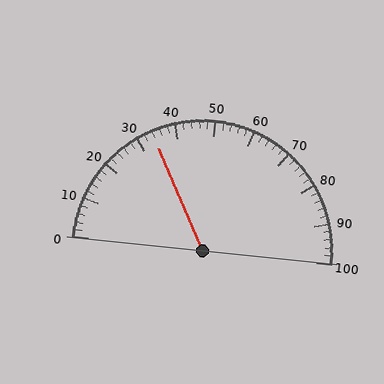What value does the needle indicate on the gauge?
The needle indicates approximately 34.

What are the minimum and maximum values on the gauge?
The gauge ranges from 0 to 100.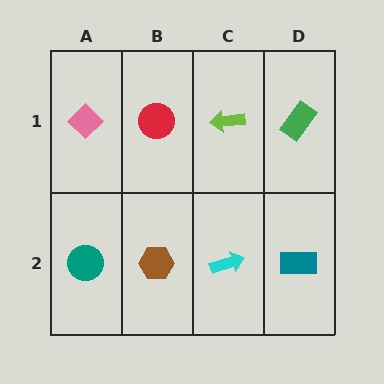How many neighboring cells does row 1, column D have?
2.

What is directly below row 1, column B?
A brown hexagon.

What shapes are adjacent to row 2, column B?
A red circle (row 1, column B), a teal circle (row 2, column A), a cyan arrow (row 2, column C).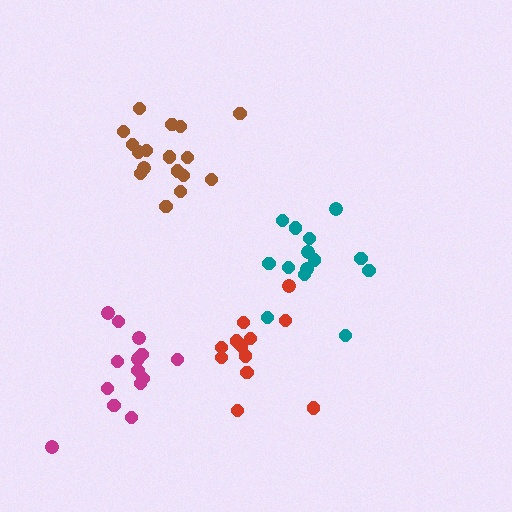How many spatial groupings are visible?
There are 4 spatial groupings.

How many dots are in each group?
Group 1: 14 dots, Group 2: 12 dots, Group 3: 14 dots, Group 4: 17 dots (57 total).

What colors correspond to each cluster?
The clusters are colored: magenta, red, teal, brown.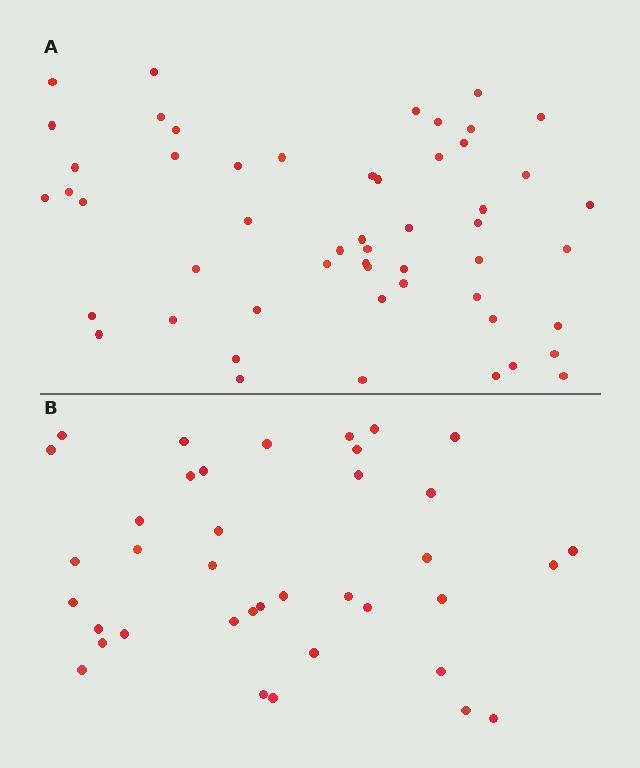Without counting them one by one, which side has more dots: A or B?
Region A (the top region) has more dots.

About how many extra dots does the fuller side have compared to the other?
Region A has approximately 15 more dots than region B.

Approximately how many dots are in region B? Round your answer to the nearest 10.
About 40 dots. (The exact count is 38, which rounds to 40.)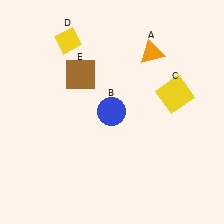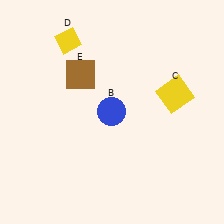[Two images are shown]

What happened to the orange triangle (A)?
The orange triangle (A) was removed in Image 2. It was in the top-right area of Image 1.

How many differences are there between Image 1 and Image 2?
There is 1 difference between the two images.